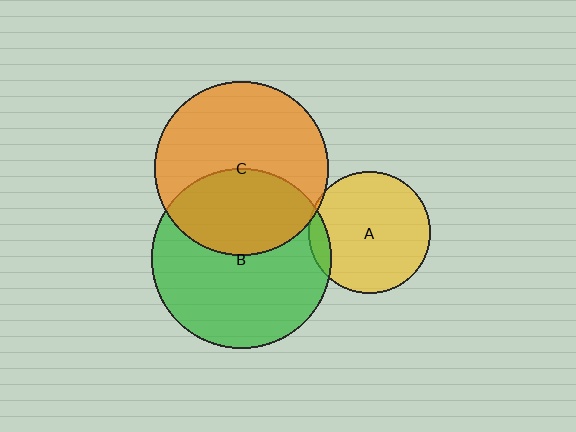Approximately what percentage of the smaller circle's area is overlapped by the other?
Approximately 40%.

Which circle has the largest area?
Circle B (green).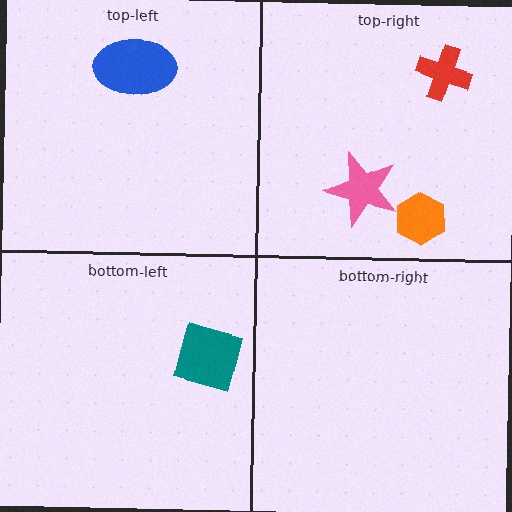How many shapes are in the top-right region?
3.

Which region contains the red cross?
The top-right region.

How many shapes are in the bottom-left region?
1.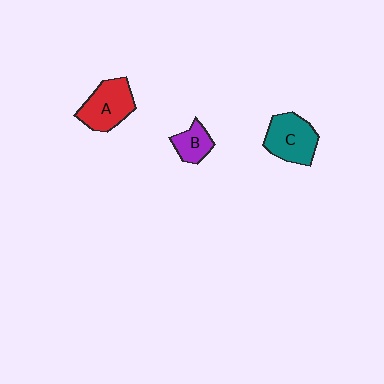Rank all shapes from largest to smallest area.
From largest to smallest: A (red), C (teal), B (purple).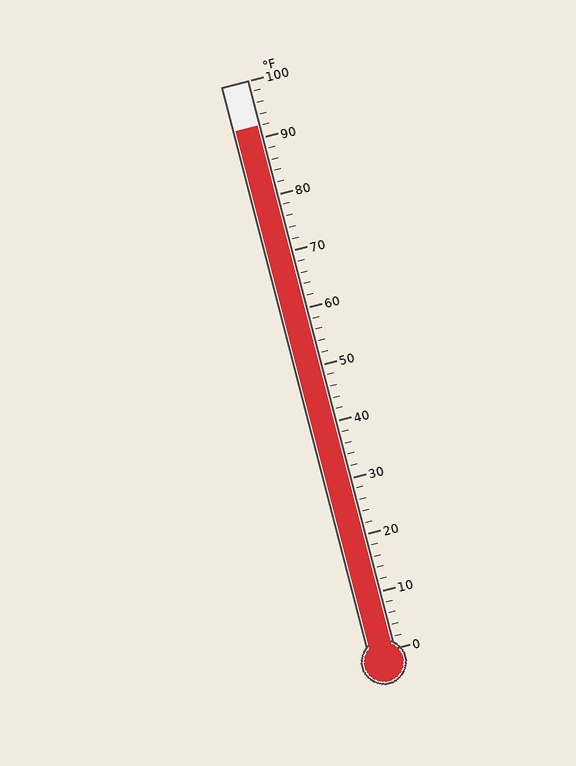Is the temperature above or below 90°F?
The temperature is above 90°F.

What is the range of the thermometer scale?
The thermometer scale ranges from 0°F to 100°F.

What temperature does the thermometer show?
The thermometer shows approximately 92°F.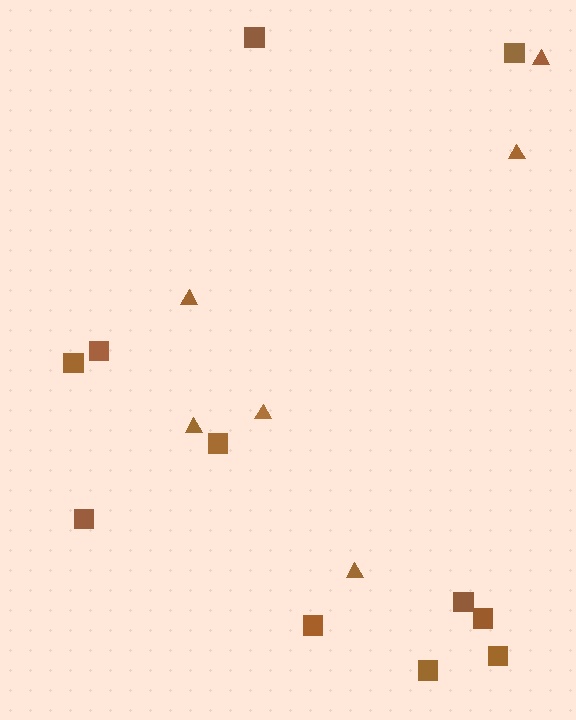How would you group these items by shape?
There are 2 groups: one group of squares (11) and one group of triangles (6).